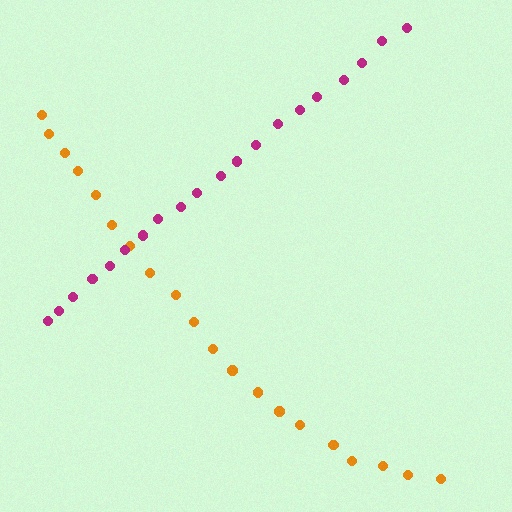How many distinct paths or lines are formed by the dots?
There are 2 distinct paths.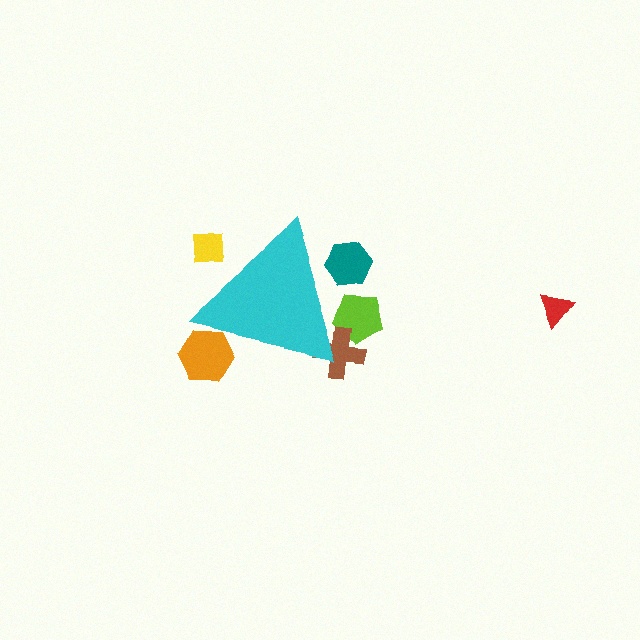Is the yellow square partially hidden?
Yes, the yellow square is partially hidden behind the cyan triangle.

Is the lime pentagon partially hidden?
Yes, the lime pentagon is partially hidden behind the cyan triangle.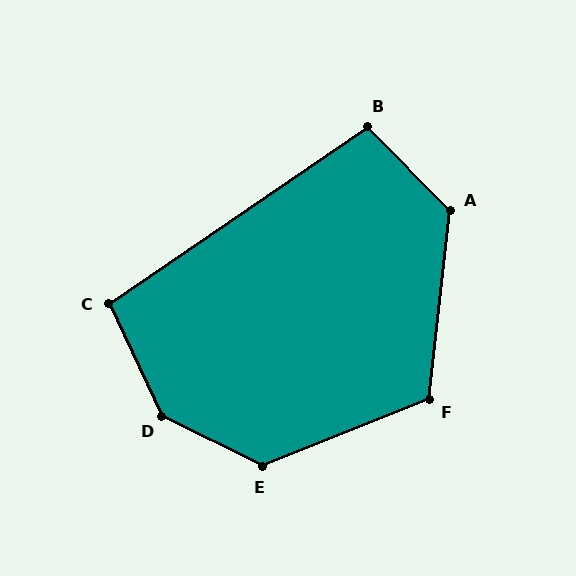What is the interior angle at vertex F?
Approximately 118 degrees (obtuse).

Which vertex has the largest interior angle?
D, at approximately 141 degrees.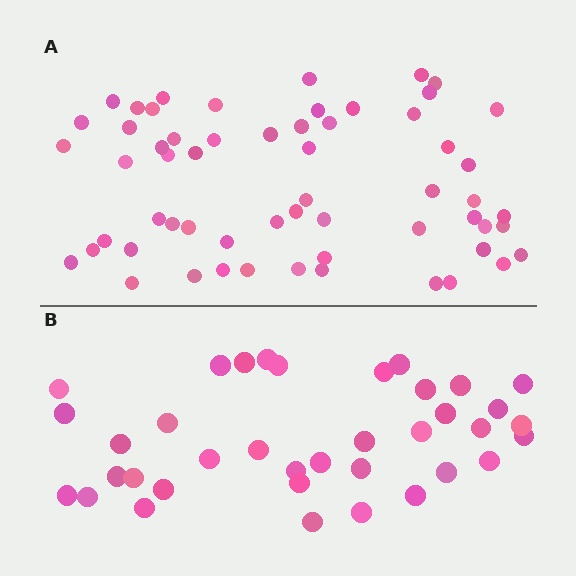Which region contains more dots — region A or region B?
Region A (the top region) has more dots.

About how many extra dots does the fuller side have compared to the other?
Region A has approximately 20 more dots than region B.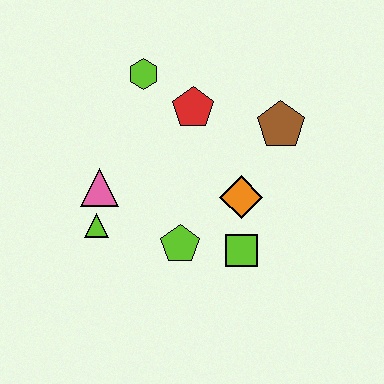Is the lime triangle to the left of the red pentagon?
Yes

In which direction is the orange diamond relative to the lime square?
The orange diamond is above the lime square.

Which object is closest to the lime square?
The orange diamond is closest to the lime square.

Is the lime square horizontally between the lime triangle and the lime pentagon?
No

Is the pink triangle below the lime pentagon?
No